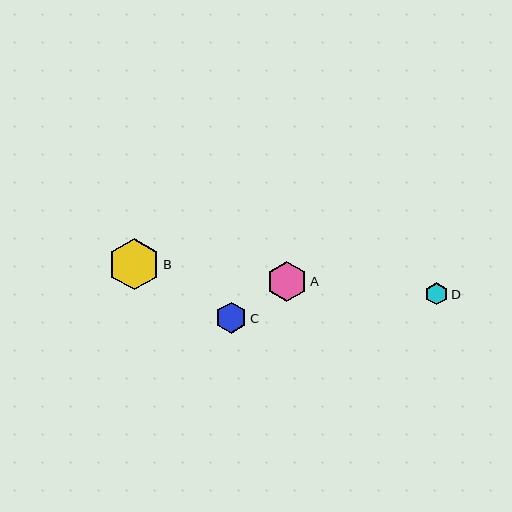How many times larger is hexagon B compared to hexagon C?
Hexagon B is approximately 1.6 times the size of hexagon C.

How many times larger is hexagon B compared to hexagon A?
Hexagon B is approximately 1.3 times the size of hexagon A.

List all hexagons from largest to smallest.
From largest to smallest: B, A, C, D.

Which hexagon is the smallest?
Hexagon D is the smallest with a size of approximately 22 pixels.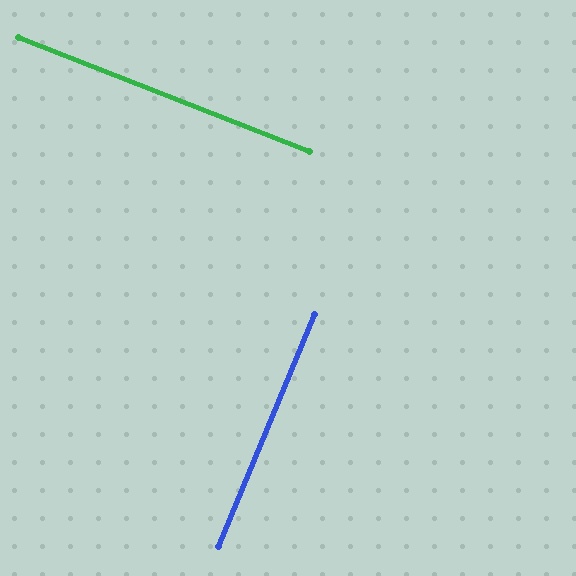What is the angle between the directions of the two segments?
Approximately 89 degrees.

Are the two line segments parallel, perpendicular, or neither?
Perpendicular — they meet at approximately 89°.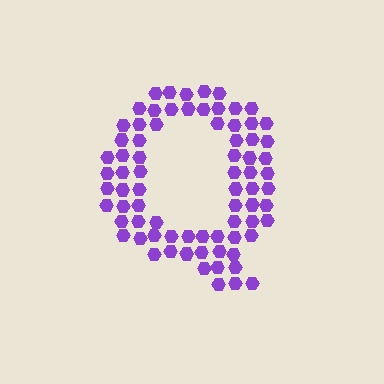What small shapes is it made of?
It is made of small hexagons.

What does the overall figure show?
The overall figure shows the letter Q.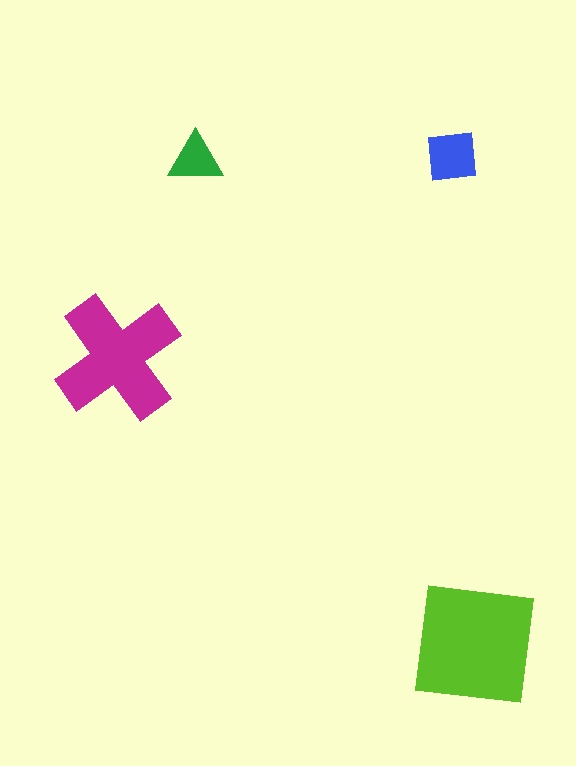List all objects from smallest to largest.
The green triangle, the blue square, the magenta cross, the lime square.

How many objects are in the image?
There are 4 objects in the image.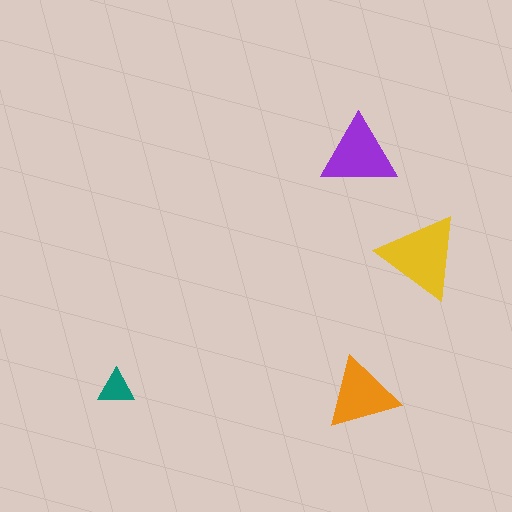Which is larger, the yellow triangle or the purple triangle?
The yellow one.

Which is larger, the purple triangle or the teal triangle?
The purple one.